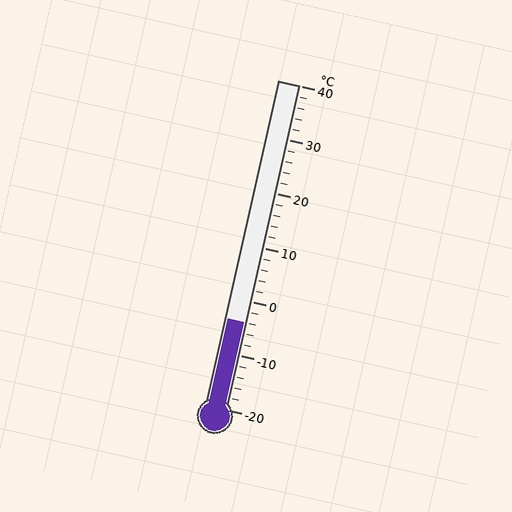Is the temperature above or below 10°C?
The temperature is below 10°C.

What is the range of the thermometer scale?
The thermometer scale ranges from -20°C to 40°C.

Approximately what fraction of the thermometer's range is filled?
The thermometer is filled to approximately 25% of its range.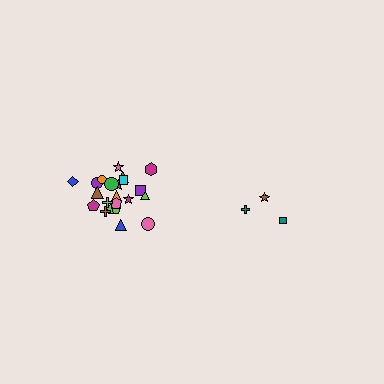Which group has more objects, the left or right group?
The left group.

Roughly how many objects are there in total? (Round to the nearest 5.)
Roughly 25 objects in total.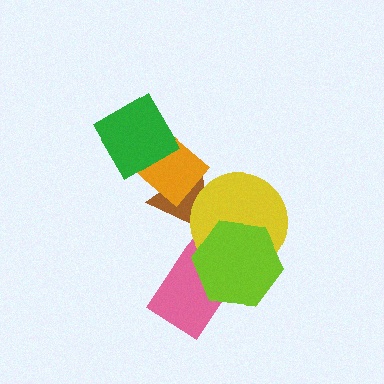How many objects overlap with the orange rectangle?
2 objects overlap with the orange rectangle.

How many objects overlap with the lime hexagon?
2 objects overlap with the lime hexagon.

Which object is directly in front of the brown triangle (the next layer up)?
The orange rectangle is directly in front of the brown triangle.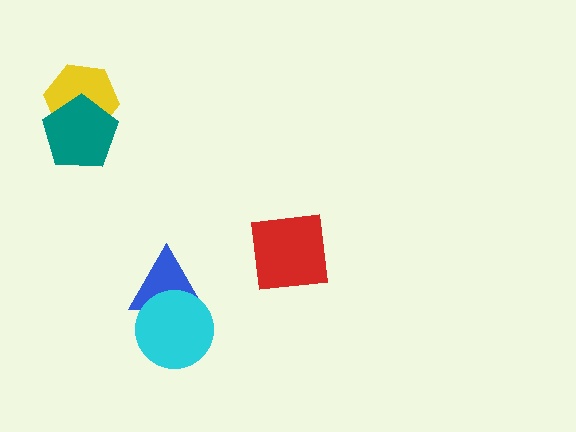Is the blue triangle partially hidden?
Yes, it is partially covered by another shape.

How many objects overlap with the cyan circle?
1 object overlaps with the cyan circle.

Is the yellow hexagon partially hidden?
Yes, it is partially covered by another shape.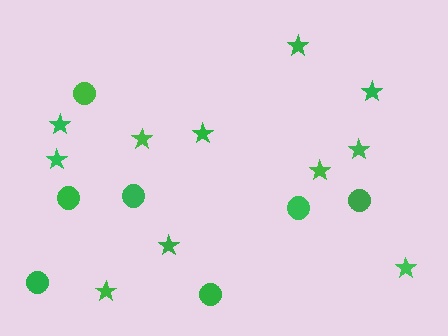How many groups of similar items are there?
There are 2 groups: one group of stars (11) and one group of circles (7).